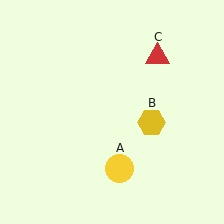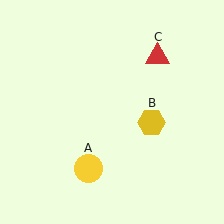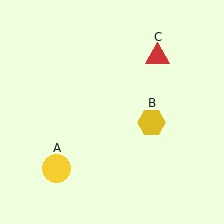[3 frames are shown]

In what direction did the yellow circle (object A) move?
The yellow circle (object A) moved left.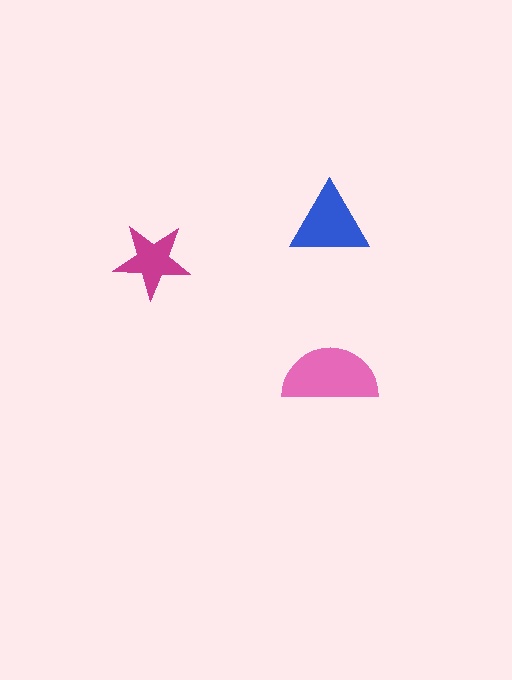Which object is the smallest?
The magenta star.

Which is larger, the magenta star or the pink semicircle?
The pink semicircle.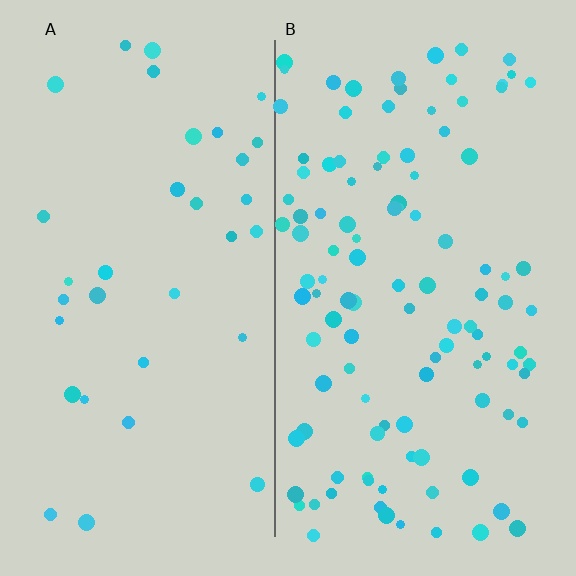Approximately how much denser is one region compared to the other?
Approximately 3.3× — region B over region A.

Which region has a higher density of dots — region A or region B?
B (the right).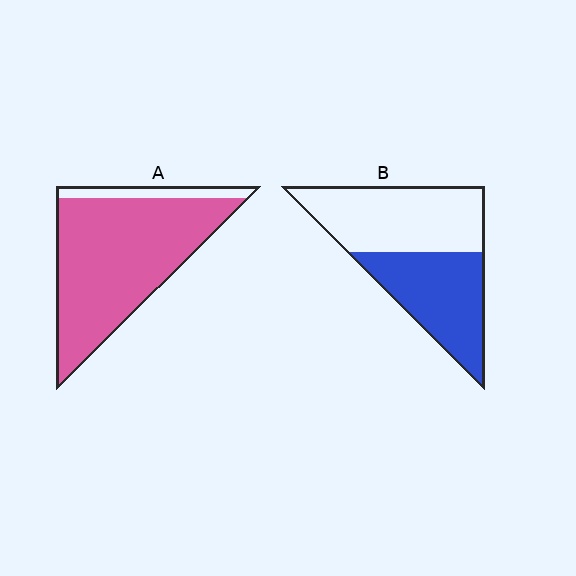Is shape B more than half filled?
No.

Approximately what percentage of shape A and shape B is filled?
A is approximately 90% and B is approximately 45%.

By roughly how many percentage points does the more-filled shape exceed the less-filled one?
By roughly 45 percentage points (A over B).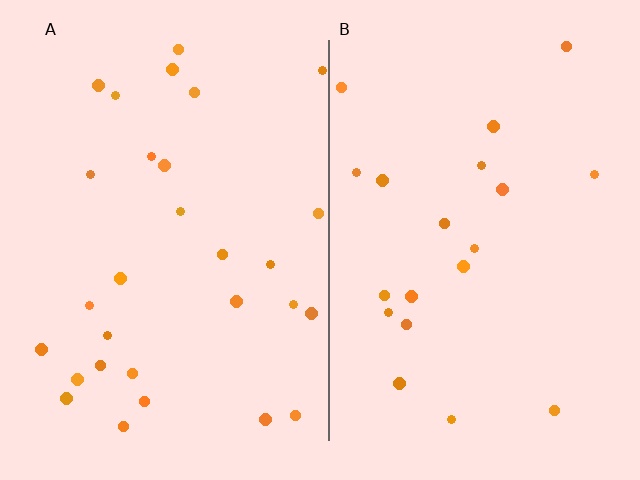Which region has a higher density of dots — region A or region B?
A (the left).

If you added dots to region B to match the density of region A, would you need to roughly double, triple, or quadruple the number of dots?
Approximately double.